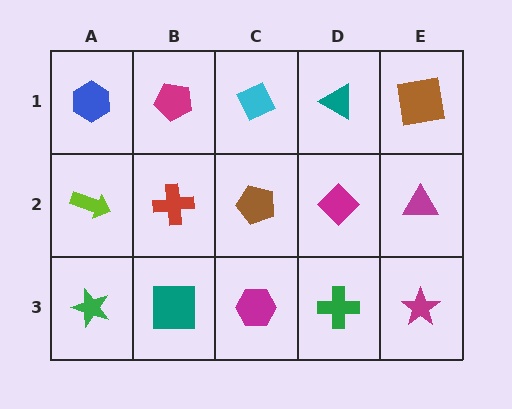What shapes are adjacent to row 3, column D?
A magenta diamond (row 2, column D), a magenta hexagon (row 3, column C), a magenta star (row 3, column E).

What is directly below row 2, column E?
A magenta star.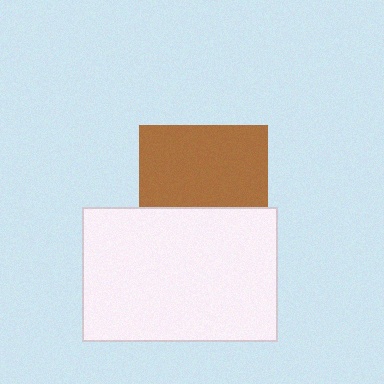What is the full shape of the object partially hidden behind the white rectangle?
The partially hidden object is a brown square.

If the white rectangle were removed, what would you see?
You would see the complete brown square.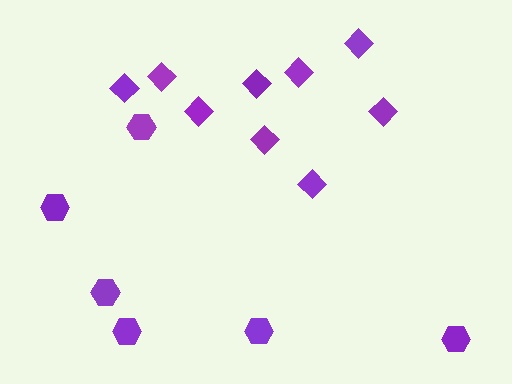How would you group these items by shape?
There are 2 groups: one group of diamonds (9) and one group of hexagons (6).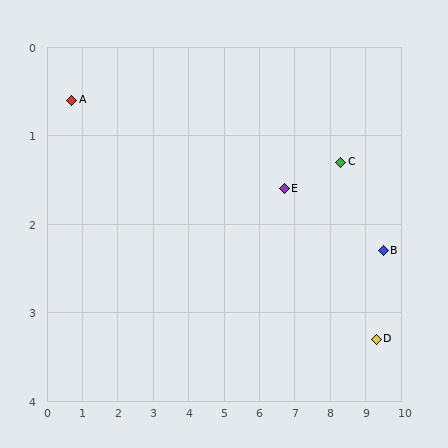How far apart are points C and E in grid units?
Points C and E are about 1.6 grid units apart.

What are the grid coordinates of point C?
Point C is at approximately (8.3, 1.3).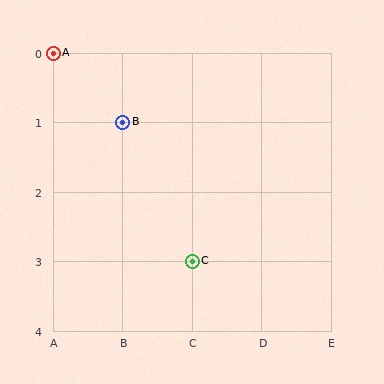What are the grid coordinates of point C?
Point C is at grid coordinates (C, 3).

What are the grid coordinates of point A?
Point A is at grid coordinates (A, 0).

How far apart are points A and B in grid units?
Points A and B are 1 column and 1 row apart (about 1.4 grid units diagonally).